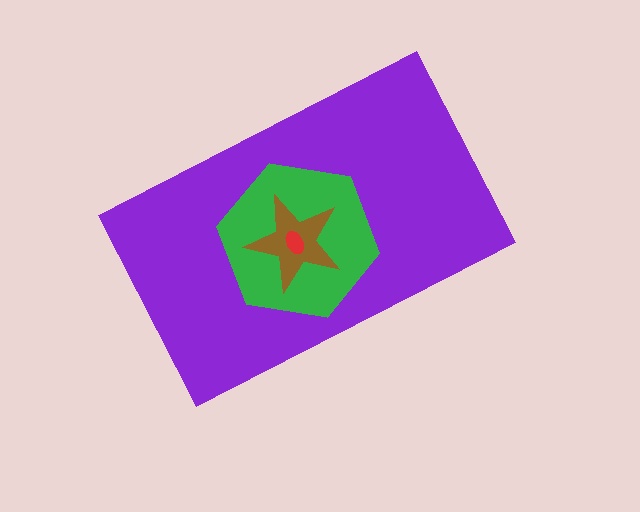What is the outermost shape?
The purple rectangle.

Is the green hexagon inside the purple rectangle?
Yes.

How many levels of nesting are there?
4.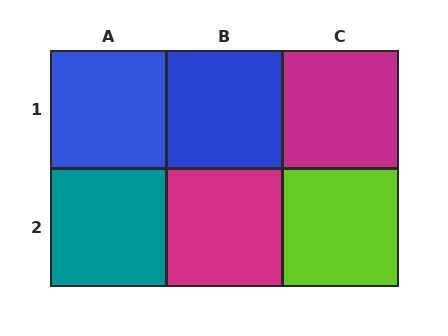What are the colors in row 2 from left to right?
Teal, magenta, lime.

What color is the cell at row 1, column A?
Blue.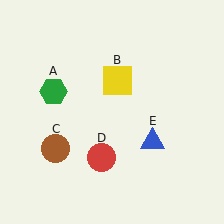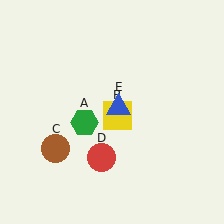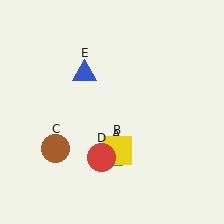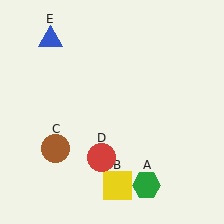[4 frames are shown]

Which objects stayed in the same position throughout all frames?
Brown circle (object C) and red circle (object D) remained stationary.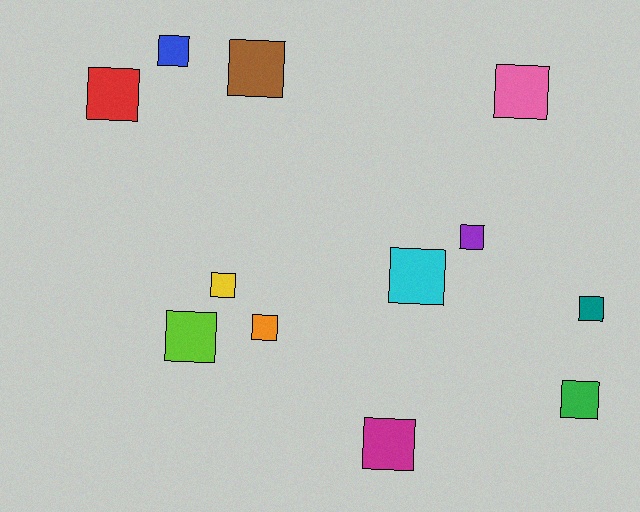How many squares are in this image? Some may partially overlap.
There are 12 squares.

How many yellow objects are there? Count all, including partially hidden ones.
There is 1 yellow object.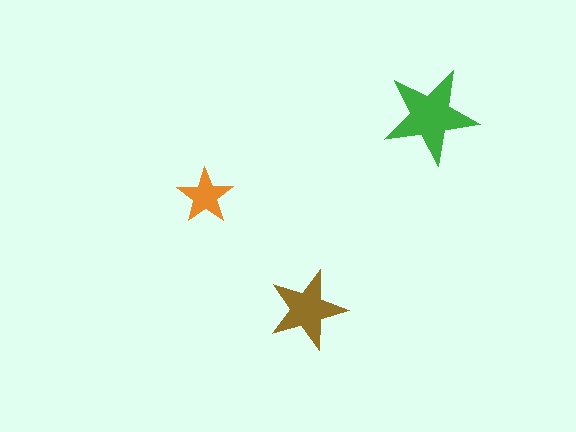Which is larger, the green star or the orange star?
The green one.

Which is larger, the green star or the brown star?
The green one.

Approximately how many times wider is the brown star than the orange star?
About 1.5 times wider.